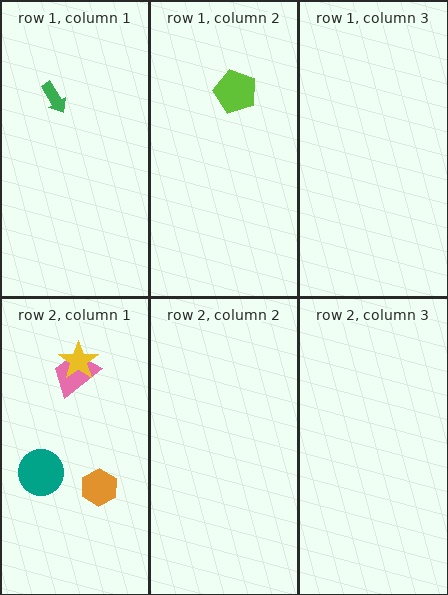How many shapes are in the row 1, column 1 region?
1.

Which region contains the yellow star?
The row 2, column 1 region.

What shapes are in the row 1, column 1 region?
The green arrow.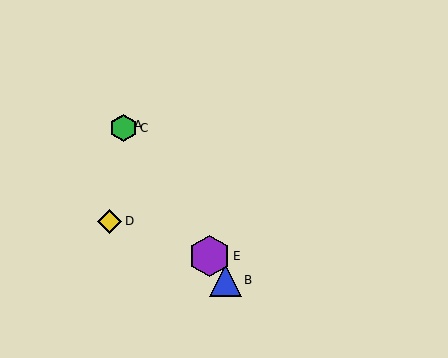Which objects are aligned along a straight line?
Objects A, B, C, E are aligned along a straight line.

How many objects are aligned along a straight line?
4 objects (A, B, C, E) are aligned along a straight line.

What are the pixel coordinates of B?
Object B is at (225, 280).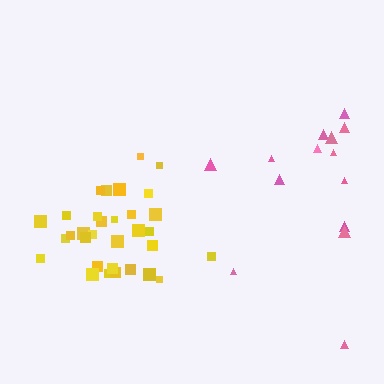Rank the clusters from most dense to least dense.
yellow, pink.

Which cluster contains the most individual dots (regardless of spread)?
Yellow (32).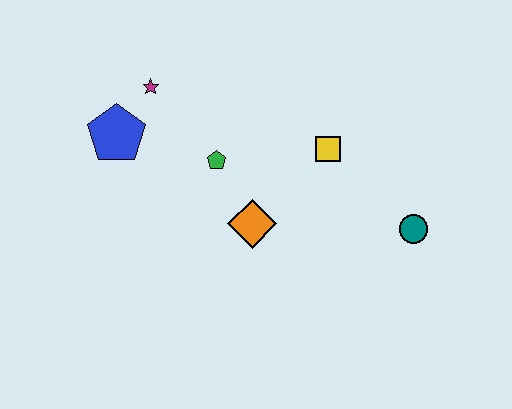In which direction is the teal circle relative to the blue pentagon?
The teal circle is to the right of the blue pentagon.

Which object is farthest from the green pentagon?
The teal circle is farthest from the green pentagon.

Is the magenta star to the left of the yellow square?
Yes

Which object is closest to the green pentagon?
The orange diamond is closest to the green pentagon.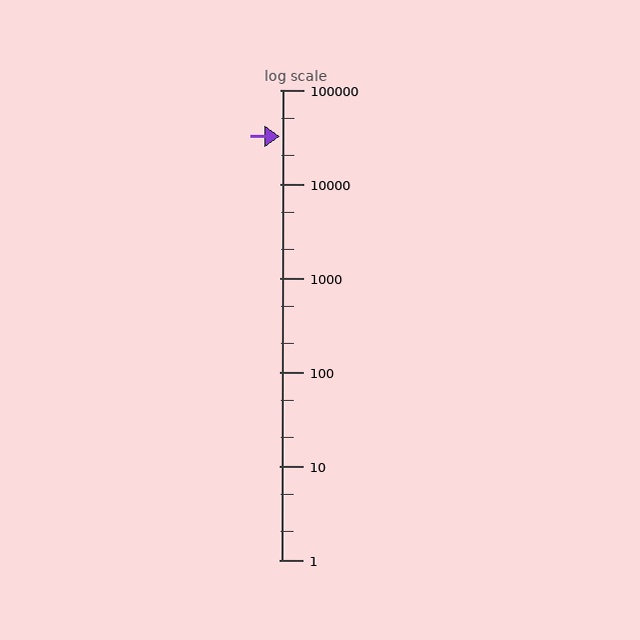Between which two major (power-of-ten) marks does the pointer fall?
The pointer is between 10000 and 100000.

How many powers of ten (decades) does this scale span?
The scale spans 5 decades, from 1 to 100000.